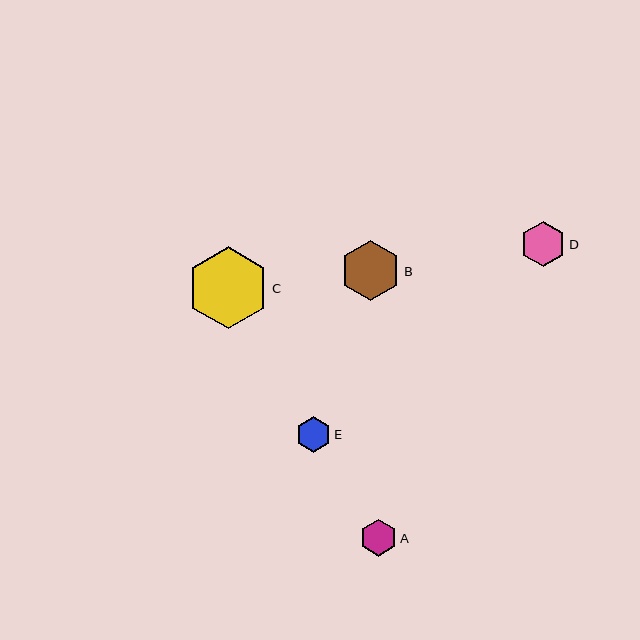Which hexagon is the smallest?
Hexagon E is the smallest with a size of approximately 35 pixels.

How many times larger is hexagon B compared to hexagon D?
Hexagon B is approximately 1.3 times the size of hexagon D.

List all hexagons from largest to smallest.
From largest to smallest: C, B, D, A, E.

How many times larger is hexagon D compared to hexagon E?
Hexagon D is approximately 1.3 times the size of hexagon E.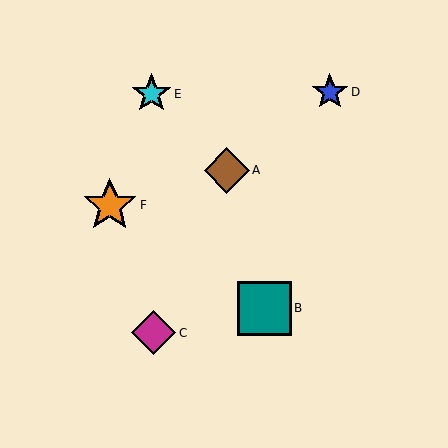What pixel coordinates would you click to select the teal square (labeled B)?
Click at (264, 308) to select the teal square B.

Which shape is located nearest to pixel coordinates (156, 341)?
The magenta diamond (labeled C) at (154, 333) is nearest to that location.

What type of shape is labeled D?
Shape D is a blue star.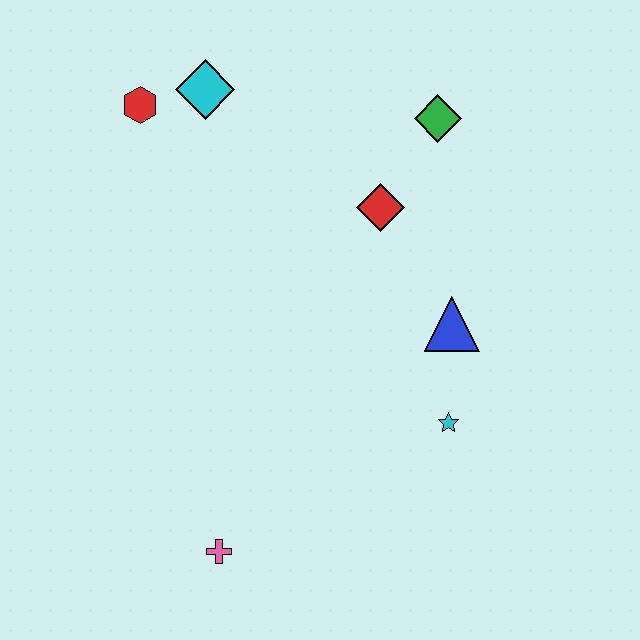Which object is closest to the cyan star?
The blue triangle is closest to the cyan star.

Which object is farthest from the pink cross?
The green diamond is farthest from the pink cross.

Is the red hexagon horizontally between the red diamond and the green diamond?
No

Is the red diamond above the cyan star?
Yes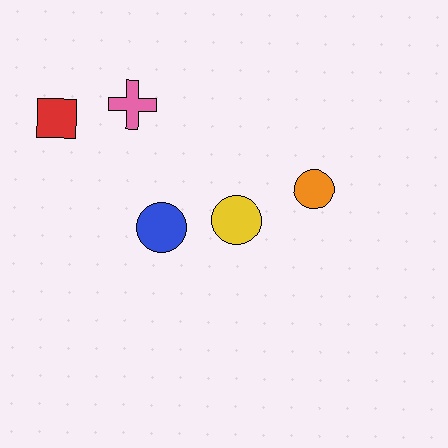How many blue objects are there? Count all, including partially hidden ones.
There is 1 blue object.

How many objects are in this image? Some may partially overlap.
There are 5 objects.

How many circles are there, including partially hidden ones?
There are 3 circles.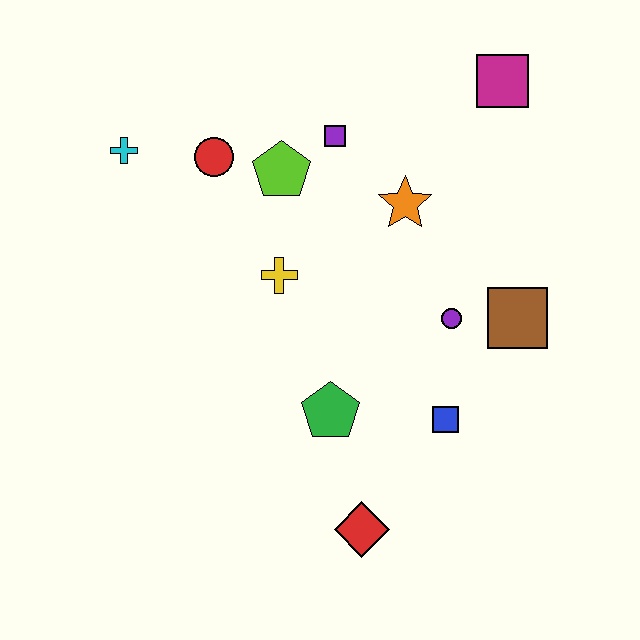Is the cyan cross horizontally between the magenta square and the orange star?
No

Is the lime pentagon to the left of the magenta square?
Yes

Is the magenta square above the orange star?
Yes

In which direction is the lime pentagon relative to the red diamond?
The lime pentagon is above the red diamond.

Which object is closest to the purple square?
The lime pentagon is closest to the purple square.